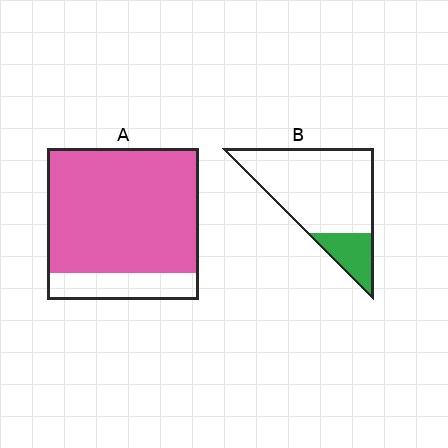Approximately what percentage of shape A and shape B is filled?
A is approximately 80% and B is approximately 20%.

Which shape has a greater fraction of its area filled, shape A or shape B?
Shape A.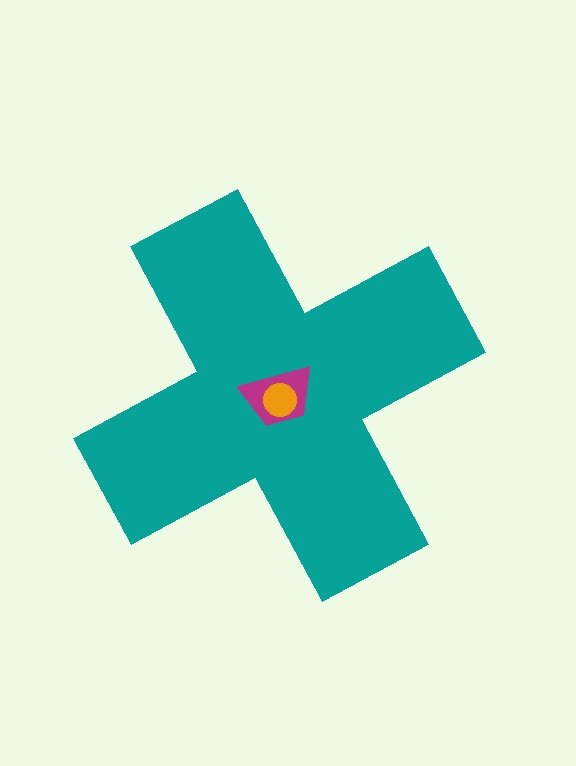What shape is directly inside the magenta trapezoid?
The orange circle.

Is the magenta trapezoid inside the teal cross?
Yes.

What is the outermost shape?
The teal cross.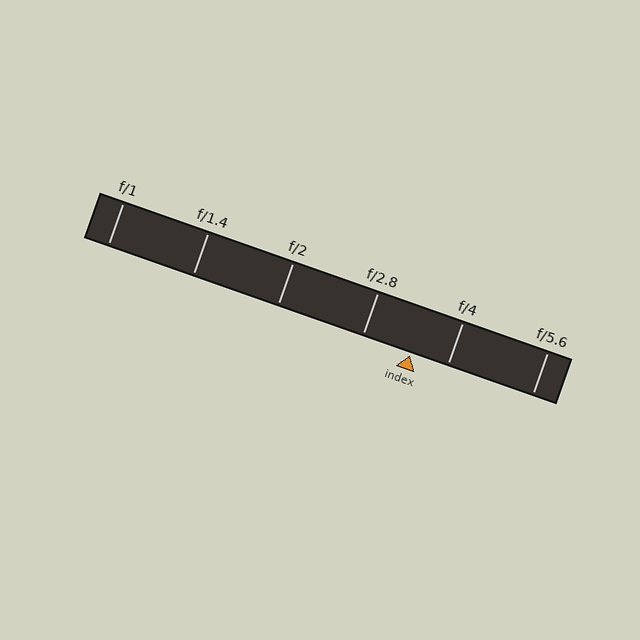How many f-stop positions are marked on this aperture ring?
There are 6 f-stop positions marked.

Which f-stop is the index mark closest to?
The index mark is closest to f/4.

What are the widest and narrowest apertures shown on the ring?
The widest aperture shown is f/1 and the narrowest is f/5.6.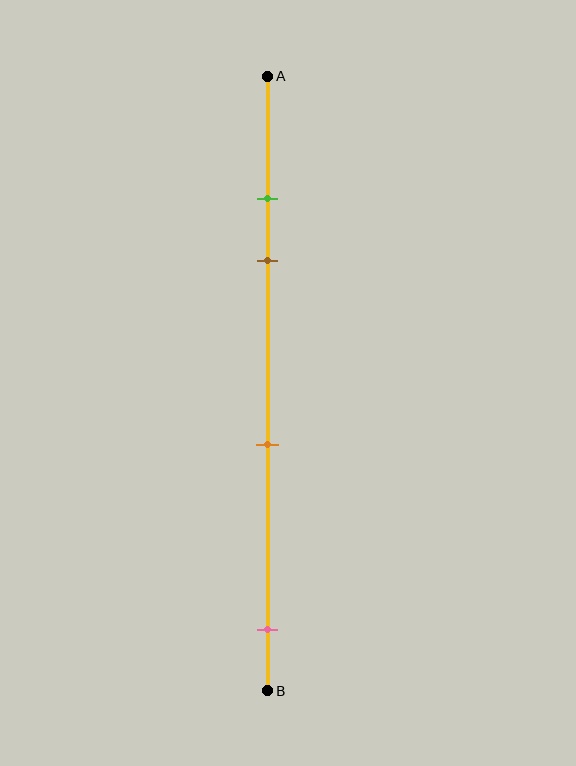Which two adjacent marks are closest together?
The green and brown marks are the closest adjacent pair.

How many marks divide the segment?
There are 4 marks dividing the segment.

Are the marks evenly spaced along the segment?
No, the marks are not evenly spaced.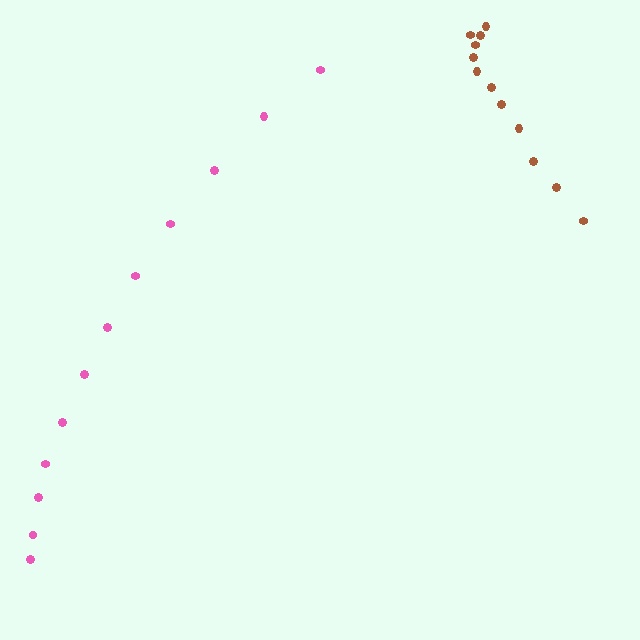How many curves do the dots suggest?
There are 2 distinct paths.